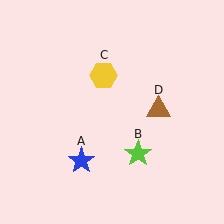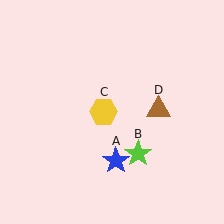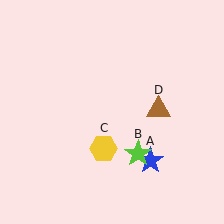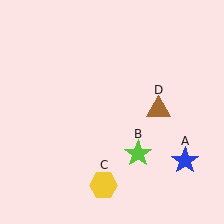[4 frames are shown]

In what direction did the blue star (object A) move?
The blue star (object A) moved right.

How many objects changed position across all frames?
2 objects changed position: blue star (object A), yellow hexagon (object C).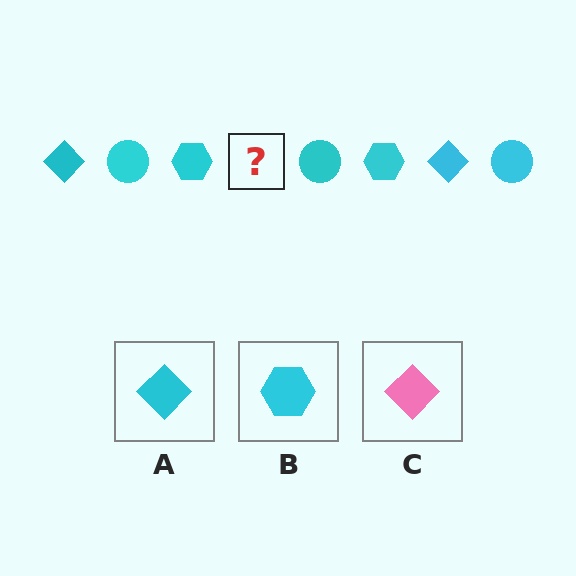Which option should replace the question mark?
Option A.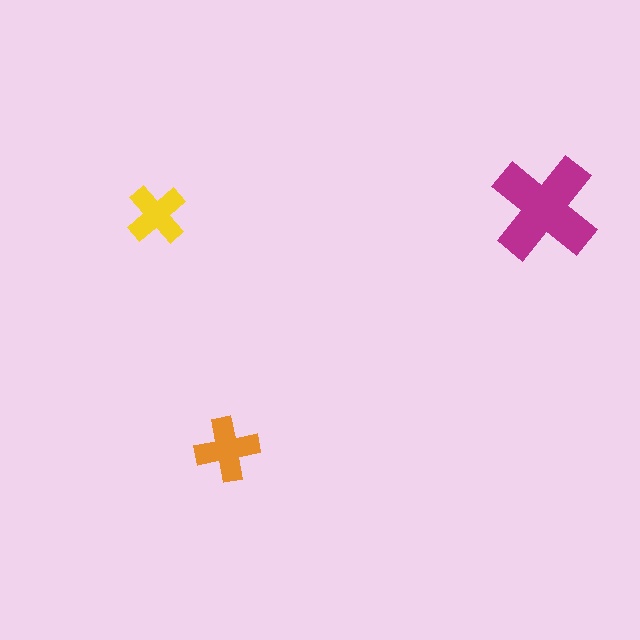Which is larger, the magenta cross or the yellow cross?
The magenta one.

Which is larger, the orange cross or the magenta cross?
The magenta one.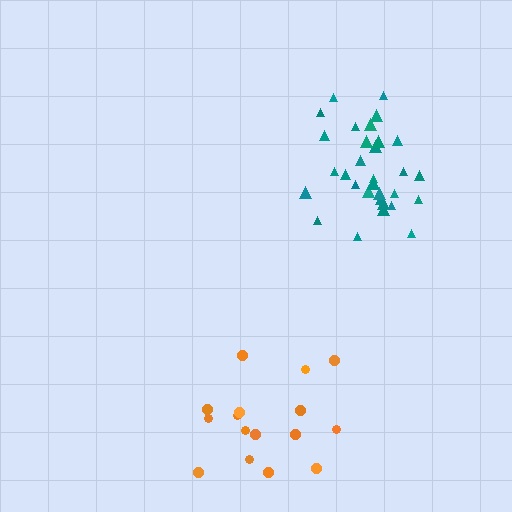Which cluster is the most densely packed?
Teal.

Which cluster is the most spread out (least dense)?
Orange.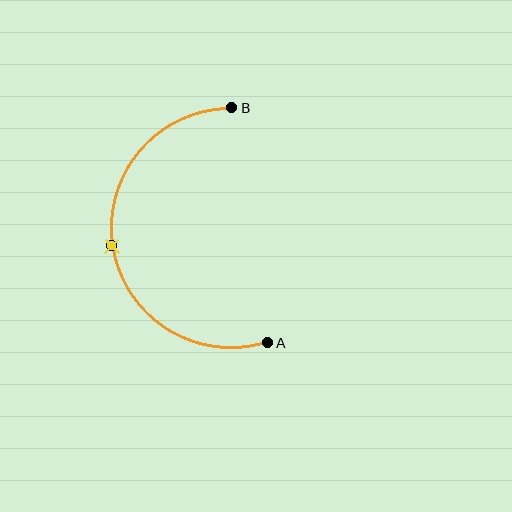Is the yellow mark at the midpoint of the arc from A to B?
Yes. The yellow mark lies on the arc at equal arc-length from both A and B — it is the arc midpoint.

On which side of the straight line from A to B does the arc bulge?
The arc bulges to the left of the straight line connecting A and B.